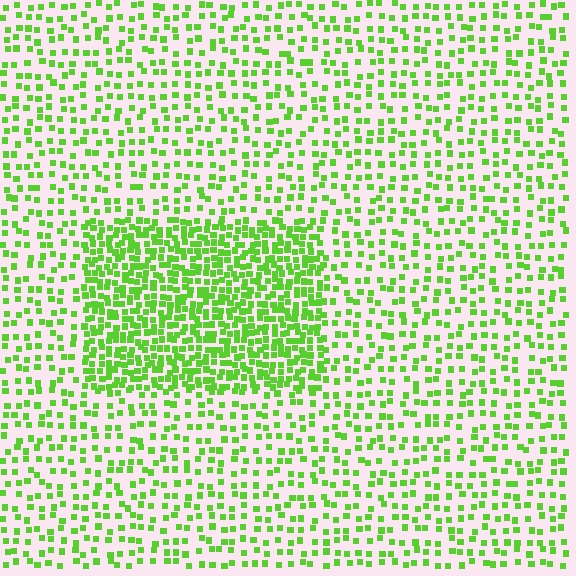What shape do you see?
I see a rectangle.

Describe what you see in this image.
The image contains small lime elements arranged at two different densities. A rectangle-shaped region is visible where the elements are more densely packed than the surrounding area.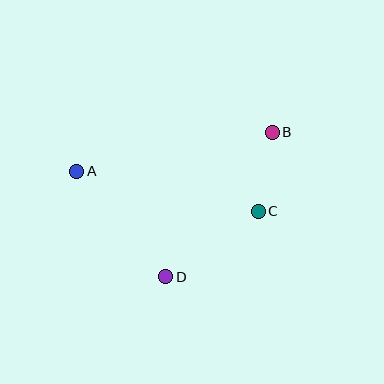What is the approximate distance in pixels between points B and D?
The distance between B and D is approximately 179 pixels.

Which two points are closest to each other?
Points B and C are closest to each other.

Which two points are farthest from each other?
Points A and B are farthest from each other.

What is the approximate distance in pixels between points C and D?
The distance between C and D is approximately 114 pixels.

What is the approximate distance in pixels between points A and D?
The distance between A and D is approximately 138 pixels.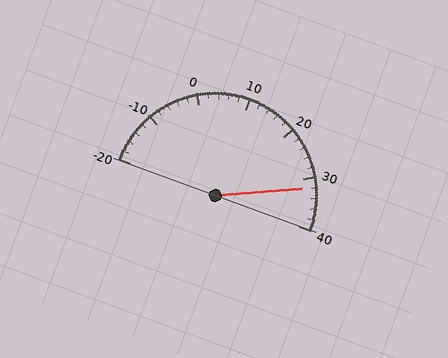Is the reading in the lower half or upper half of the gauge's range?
The reading is in the upper half of the range (-20 to 40).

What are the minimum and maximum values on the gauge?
The gauge ranges from -20 to 40.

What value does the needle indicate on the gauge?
The needle indicates approximately 32.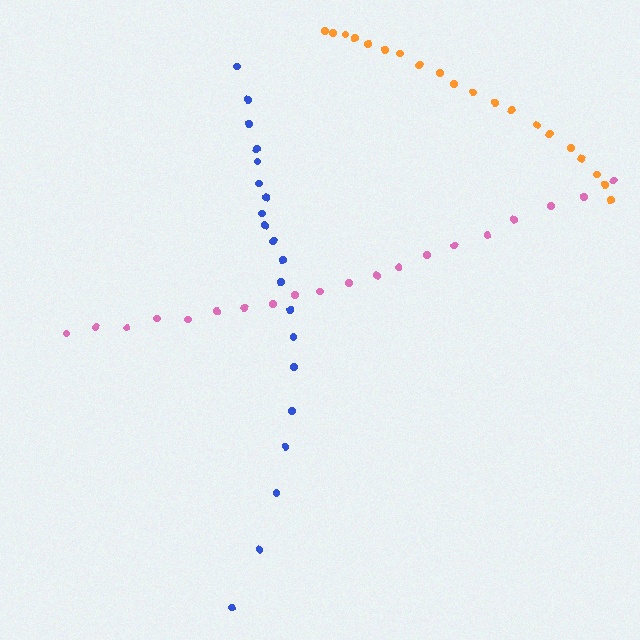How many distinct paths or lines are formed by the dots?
There are 3 distinct paths.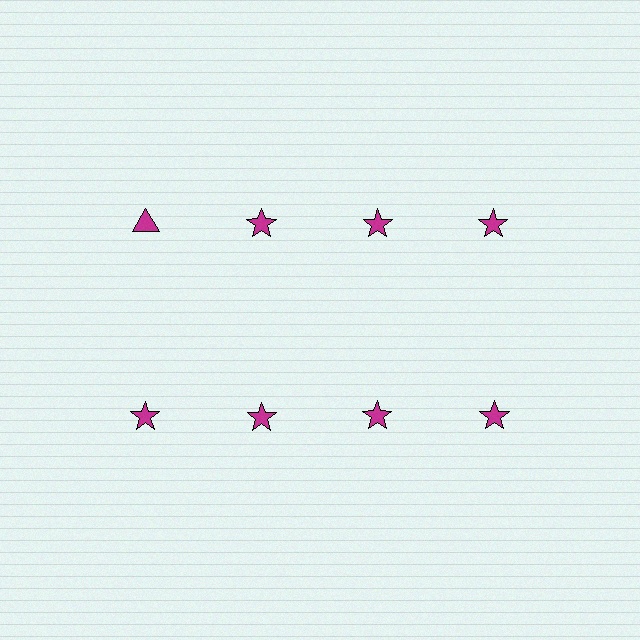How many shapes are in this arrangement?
There are 8 shapes arranged in a grid pattern.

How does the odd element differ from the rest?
It has a different shape: triangle instead of star.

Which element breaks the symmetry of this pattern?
The magenta triangle in the top row, leftmost column breaks the symmetry. All other shapes are magenta stars.